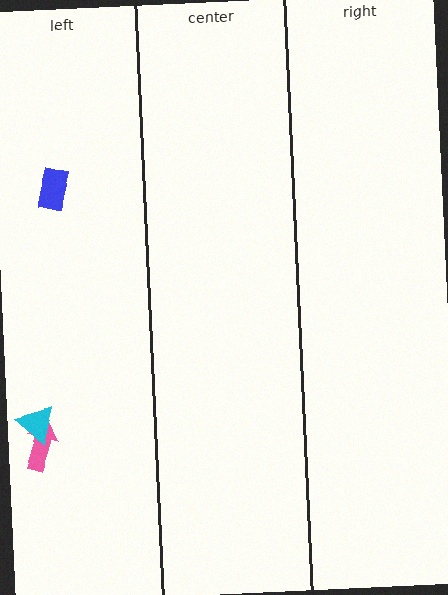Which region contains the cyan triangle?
The left region.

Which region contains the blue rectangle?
The left region.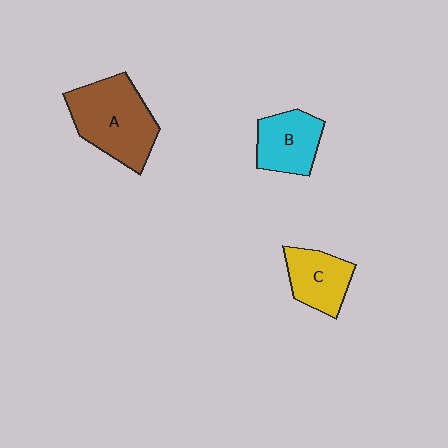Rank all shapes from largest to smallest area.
From largest to smallest: A (brown), B (cyan), C (yellow).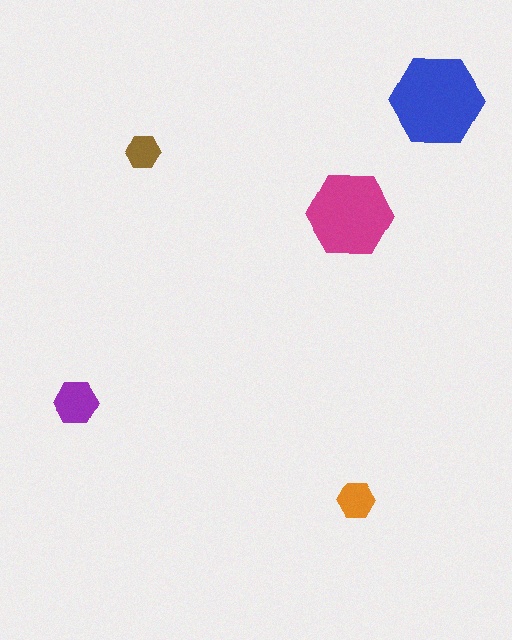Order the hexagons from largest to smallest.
the blue one, the magenta one, the purple one, the orange one, the brown one.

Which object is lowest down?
The orange hexagon is bottommost.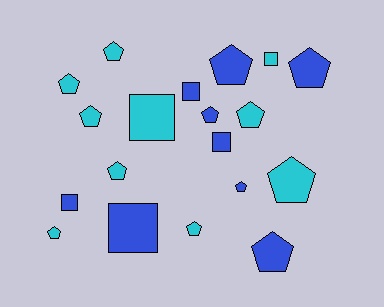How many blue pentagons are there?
There are 5 blue pentagons.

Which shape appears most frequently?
Pentagon, with 13 objects.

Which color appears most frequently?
Cyan, with 10 objects.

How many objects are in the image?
There are 19 objects.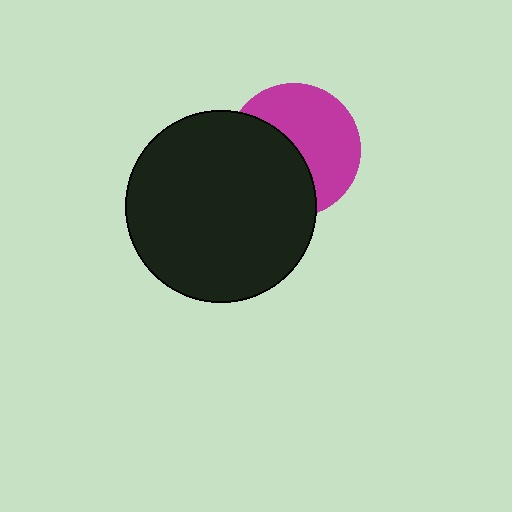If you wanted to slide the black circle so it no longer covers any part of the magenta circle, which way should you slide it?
Slide it left — that is the most direct way to separate the two shapes.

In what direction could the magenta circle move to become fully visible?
The magenta circle could move right. That would shift it out from behind the black circle entirely.